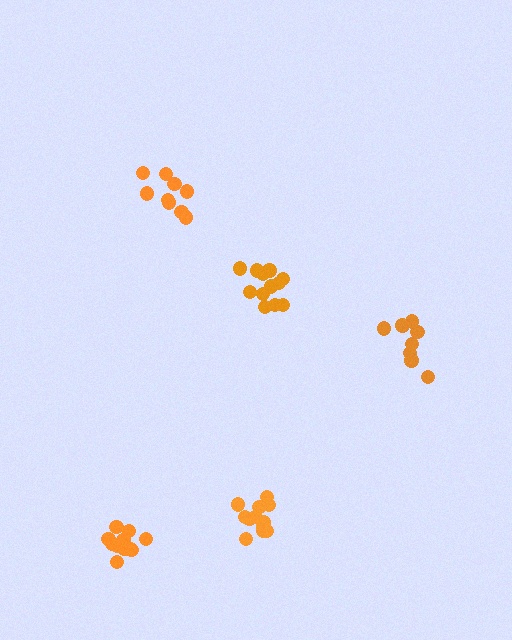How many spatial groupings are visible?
There are 5 spatial groupings.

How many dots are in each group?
Group 1: 12 dots, Group 2: 9 dots, Group 3: 11 dots, Group 4: 12 dots, Group 5: 8 dots (52 total).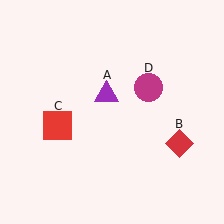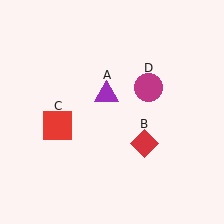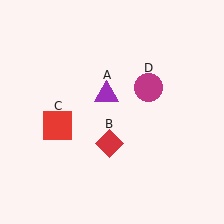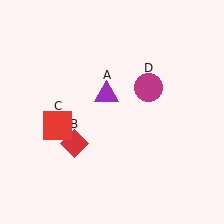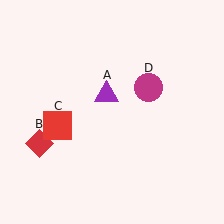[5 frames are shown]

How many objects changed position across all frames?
1 object changed position: red diamond (object B).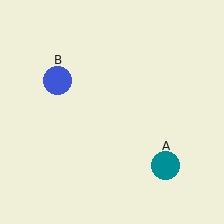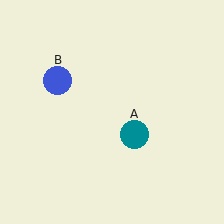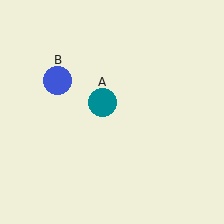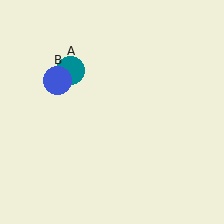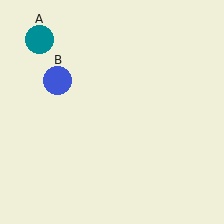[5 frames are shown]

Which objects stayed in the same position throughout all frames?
Blue circle (object B) remained stationary.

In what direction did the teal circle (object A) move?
The teal circle (object A) moved up and to the left.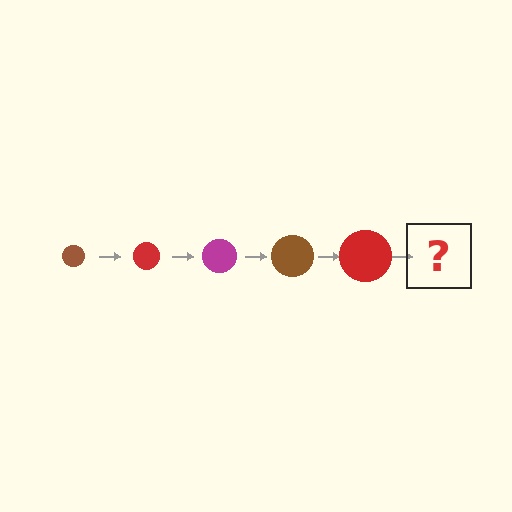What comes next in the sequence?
The next element should be a magenta circle, larger than the previous one.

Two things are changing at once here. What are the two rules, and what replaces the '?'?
The two rules are that the circle grows larger each step and the color cycles through brown, red, and magenta. The '?' should be a magenta circle, larger than the previous one.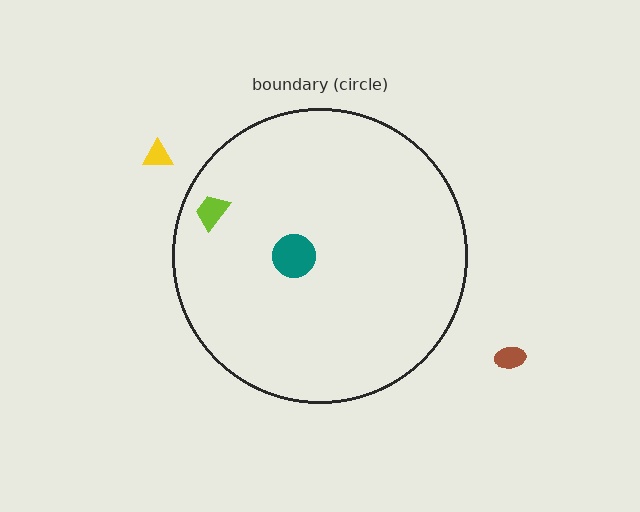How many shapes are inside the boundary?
2 inside, 2 outside.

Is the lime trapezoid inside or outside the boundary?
Inside.